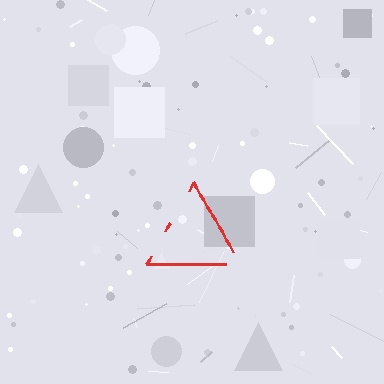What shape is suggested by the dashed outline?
The dashed outline suggests a triangle.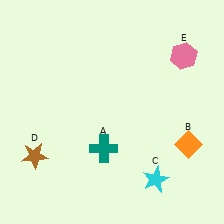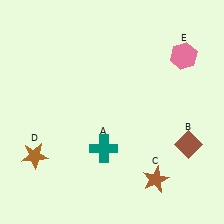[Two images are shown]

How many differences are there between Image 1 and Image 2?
There are 2 differences between the two images.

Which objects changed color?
B changed from orange to brown. C changed from cyan to brown.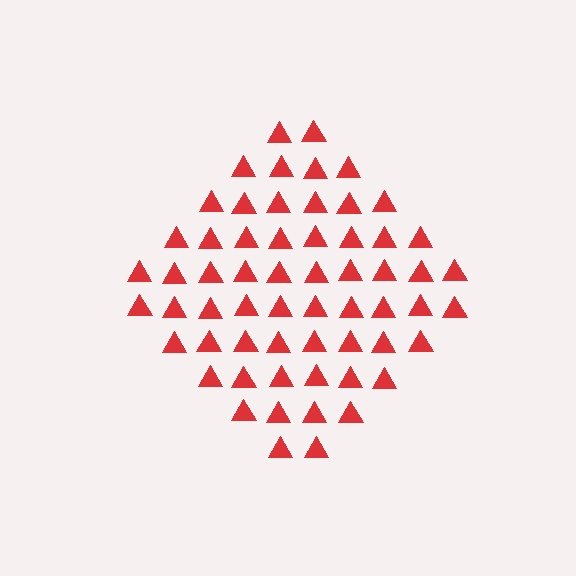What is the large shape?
The large shape is a diamond.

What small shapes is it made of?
It is made of small triangles.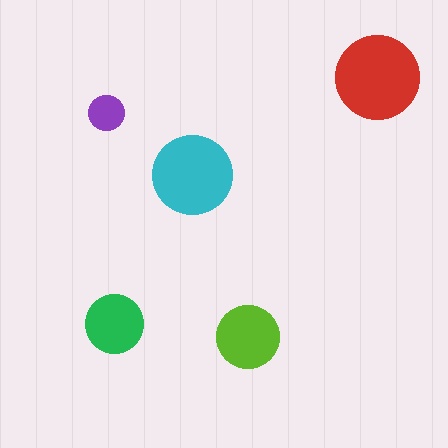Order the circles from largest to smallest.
the red one, the cyan one, the lime one, the green one, the purple one.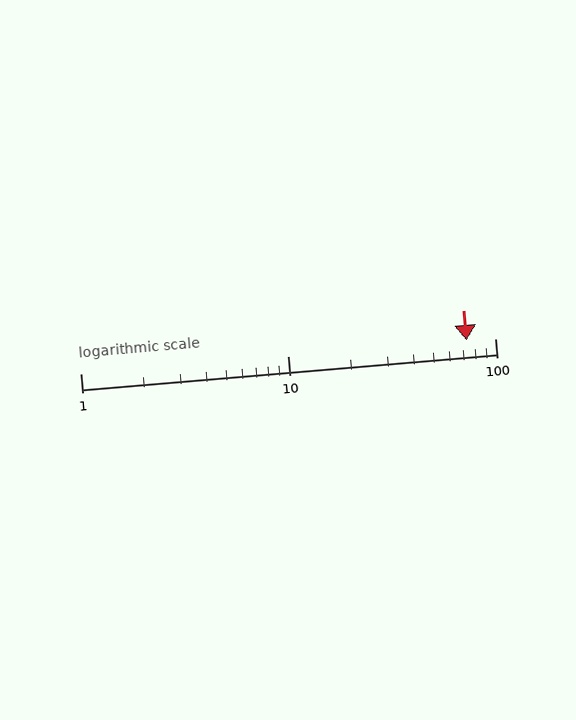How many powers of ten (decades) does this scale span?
The scale spans 2 decades, from 1 to 100.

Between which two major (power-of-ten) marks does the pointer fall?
The pointer is between 10 and 100.